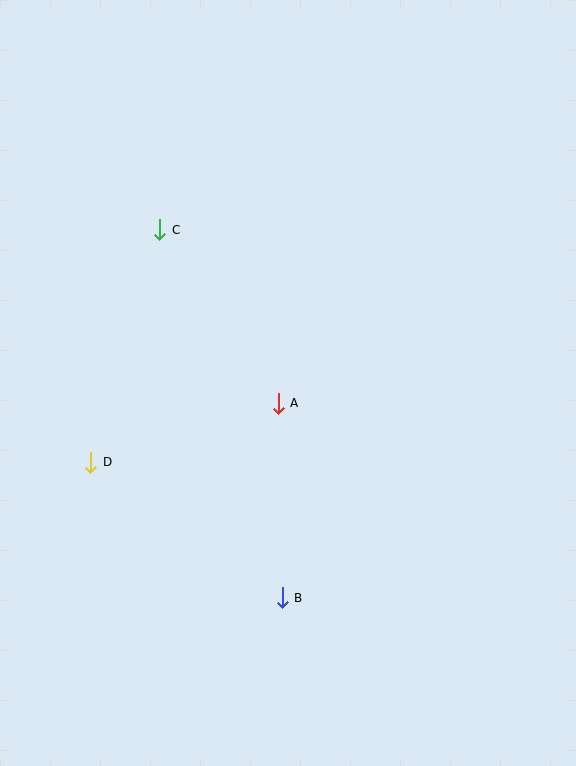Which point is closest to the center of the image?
Point A at (278, 403) is closest to the center.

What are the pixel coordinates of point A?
Point A is at (278, 403).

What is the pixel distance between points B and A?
The distance between B and A is 195 pixels.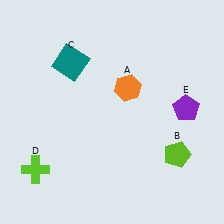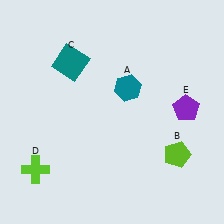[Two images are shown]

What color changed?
The hexagon (A) changed from orange in Image 1 to teal in Image 2.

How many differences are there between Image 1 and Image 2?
There is 1 difference between the two images.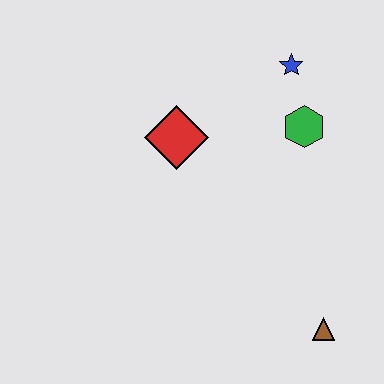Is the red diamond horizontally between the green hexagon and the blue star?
No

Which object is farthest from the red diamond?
The brown triangle is farthest from the red diamond.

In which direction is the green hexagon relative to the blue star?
The green hexagon is below the blue star.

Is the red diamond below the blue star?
Yes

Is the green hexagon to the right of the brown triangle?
No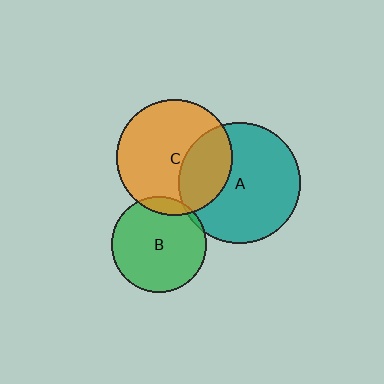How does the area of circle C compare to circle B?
Approximately 1.5 times.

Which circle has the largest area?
Circle A (teal).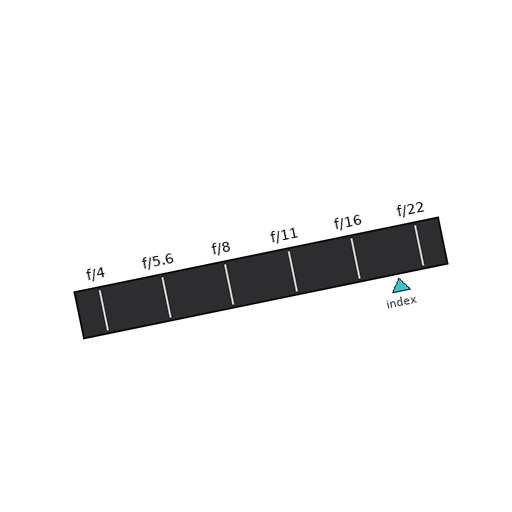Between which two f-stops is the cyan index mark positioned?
The index mark is between f/16 and f/22.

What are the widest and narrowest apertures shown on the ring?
The widest aperture shown is f/4 and the narrowest is f/22.